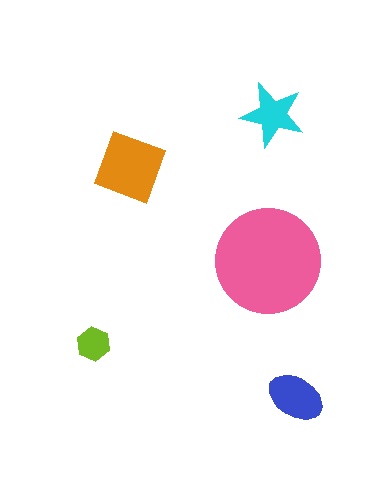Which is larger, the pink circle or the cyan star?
The pink circle.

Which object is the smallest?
The lime hexagon.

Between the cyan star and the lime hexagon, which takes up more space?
The cyan star.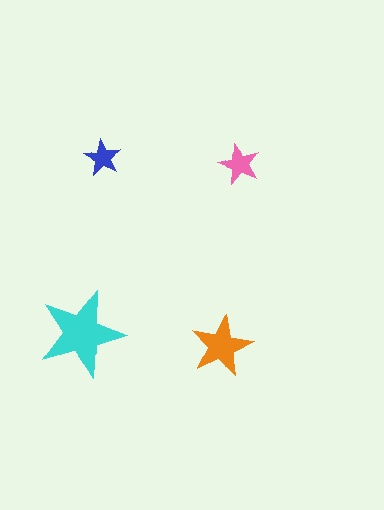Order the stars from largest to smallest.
the cyan one, the orange one, the pink one, the blue one.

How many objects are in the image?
There are 4 objects in the image.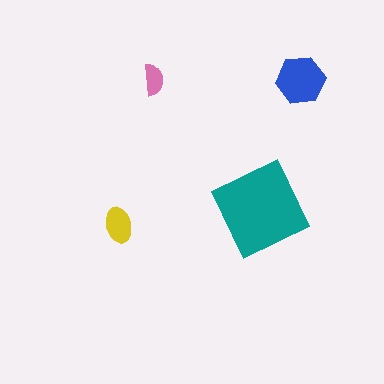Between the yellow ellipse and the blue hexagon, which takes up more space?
The blue hexagon.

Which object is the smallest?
The pink semicircle.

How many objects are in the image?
There are 4 objects in the image.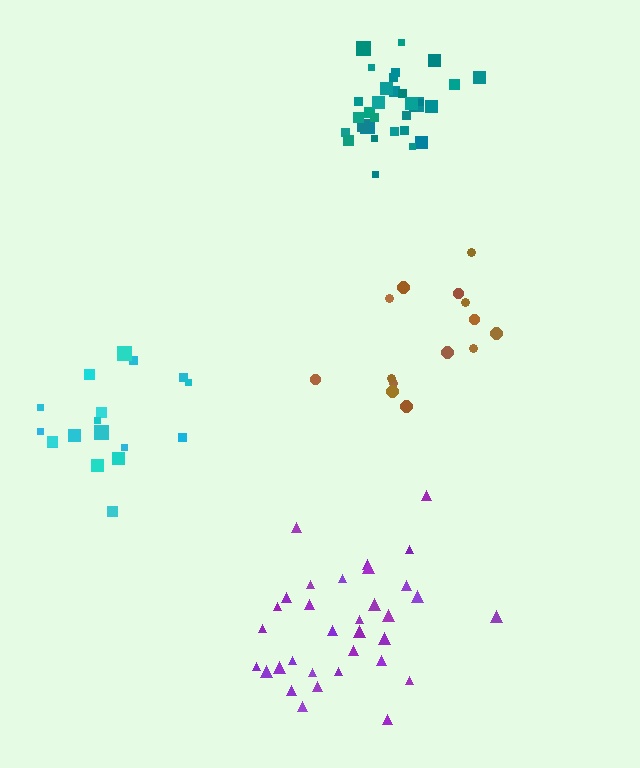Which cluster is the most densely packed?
Teal.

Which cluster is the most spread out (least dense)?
Brown.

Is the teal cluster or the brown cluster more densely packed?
Teal.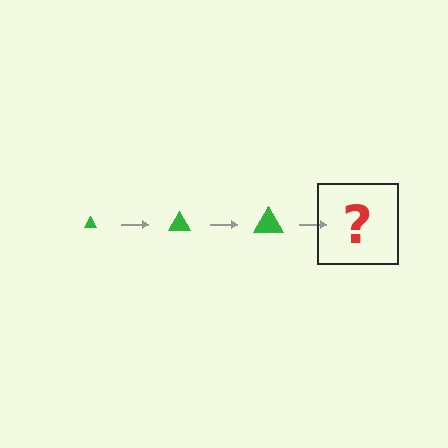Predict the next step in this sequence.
The next step is a green triangle, larger than the previous one.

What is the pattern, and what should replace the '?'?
The pattern is that the triangle gets progressively larger each step. The '?' should be a green triangle, larger than the previous one.